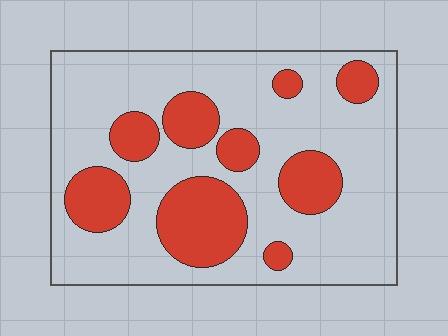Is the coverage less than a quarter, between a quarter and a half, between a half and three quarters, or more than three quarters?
Between a quarter and a half.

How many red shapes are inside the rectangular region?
9.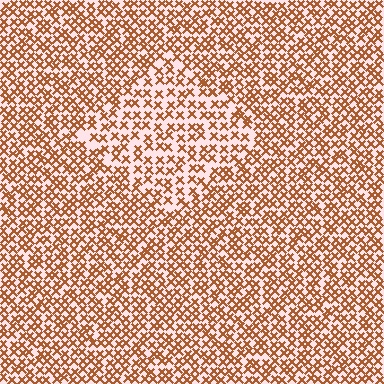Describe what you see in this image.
The image contains small brown elements arranged at two different densities. A diamond-shaped region is visible where the elements are less densely packed than the surrounding area.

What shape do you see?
I see a diamond.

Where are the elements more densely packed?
The elements are more densely packed outside the diamond boundary.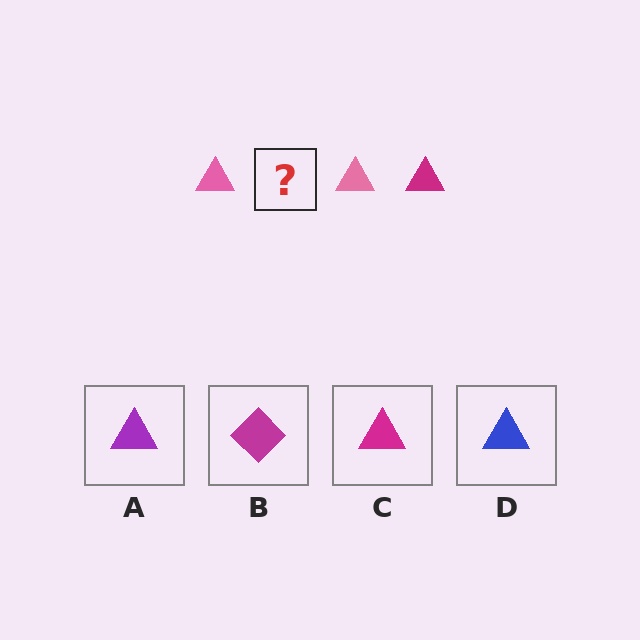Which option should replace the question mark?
Option C.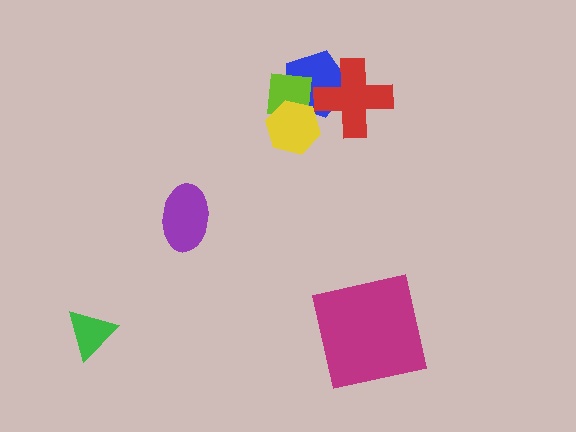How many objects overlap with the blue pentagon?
3 objects overlap with the blue pentagon.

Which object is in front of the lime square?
The yellow hexagon is in front of the lime square.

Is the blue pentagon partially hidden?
Yes, it is partially covered by another shape.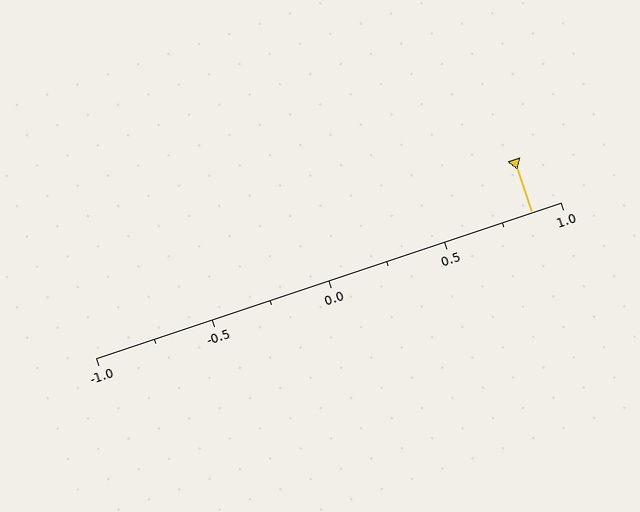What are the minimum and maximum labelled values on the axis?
The axis runs from -1.0 to 1.0.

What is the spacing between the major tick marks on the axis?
The major ticks are spaced 0.5 apart.